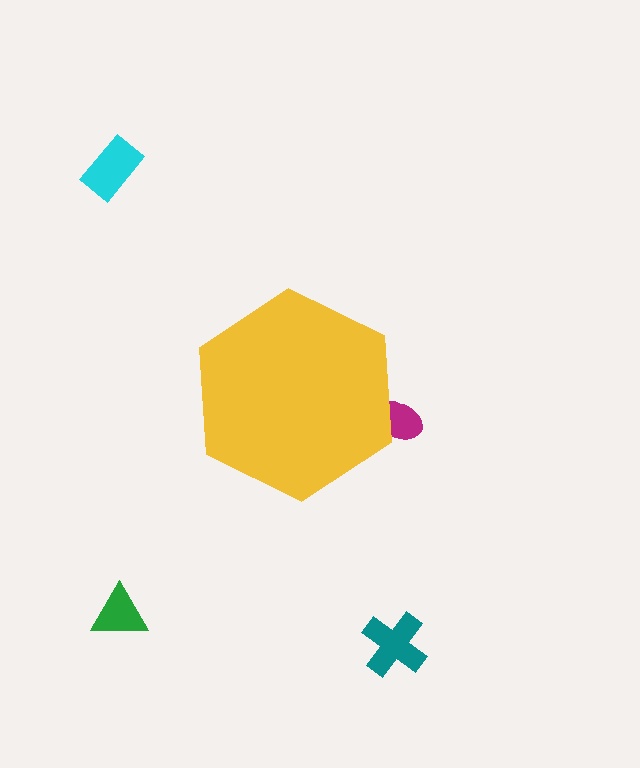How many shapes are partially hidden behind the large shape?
1 shape is partially hidden.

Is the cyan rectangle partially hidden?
No, the cyan rectangle is fully visible.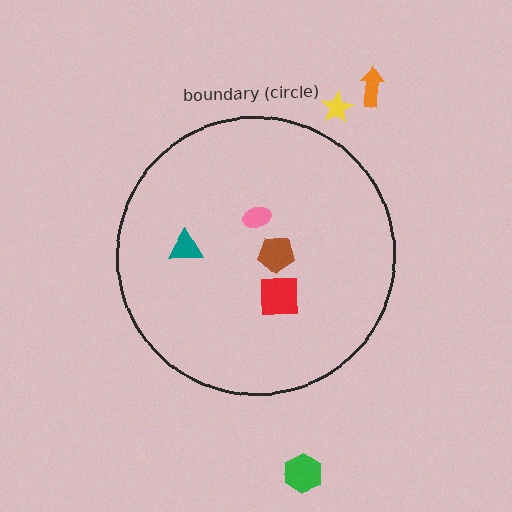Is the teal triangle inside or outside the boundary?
Inside.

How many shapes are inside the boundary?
4 inside, 3 outside.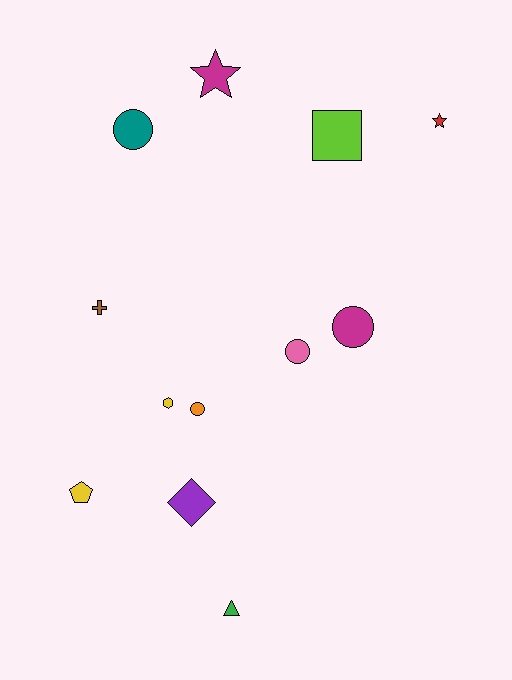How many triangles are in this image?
There is 1 triangle.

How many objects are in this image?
There are 12 objects.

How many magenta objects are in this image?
There are 2 magenta objects.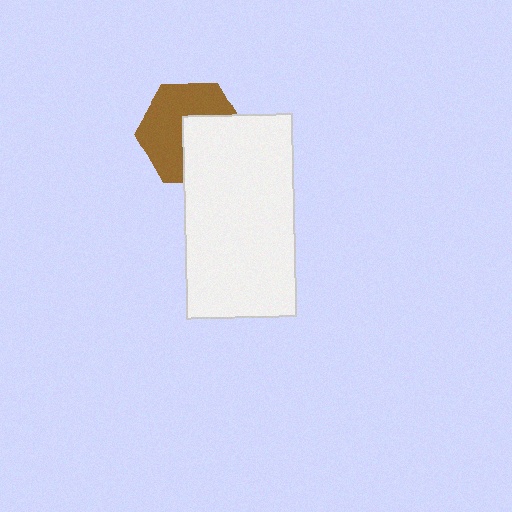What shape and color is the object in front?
The object in front is a white rectangle.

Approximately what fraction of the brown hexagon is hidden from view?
Roughly 43% of the brown hexagon is hidden behind the white rectangle.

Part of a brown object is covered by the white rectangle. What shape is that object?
It is a hexagon.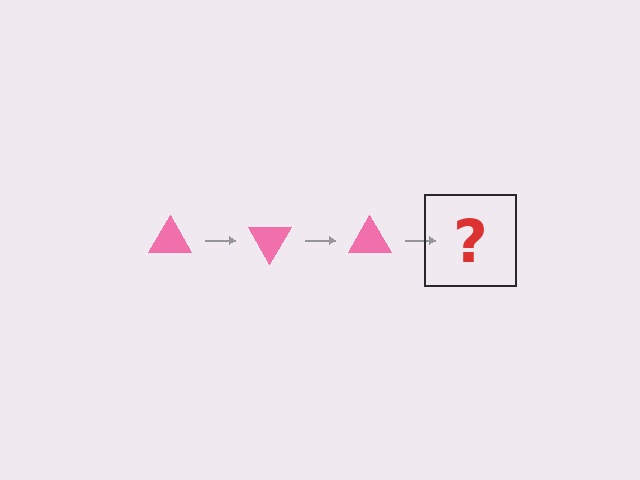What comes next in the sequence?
The next element should be a pink triangle rotated 180 degrees.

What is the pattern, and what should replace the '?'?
The pattern is that the triangle rotates 60 degrees each step. The '?' should be a pink triangle rotated 180 degrees.